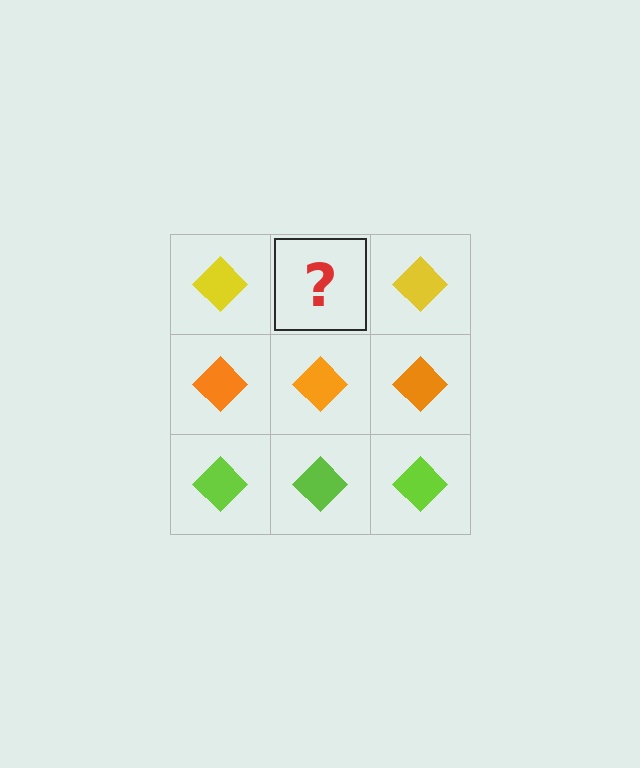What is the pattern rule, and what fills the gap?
The rule is that each row has a consistent color. The gap should be filled with a yellow diamond.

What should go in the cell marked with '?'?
The missing cell should contain a yellow diamond.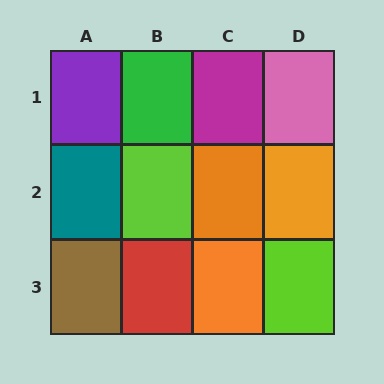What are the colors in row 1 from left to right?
Purple, green, magenta, pink.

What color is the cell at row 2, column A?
Teal.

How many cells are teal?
1 cell is teal.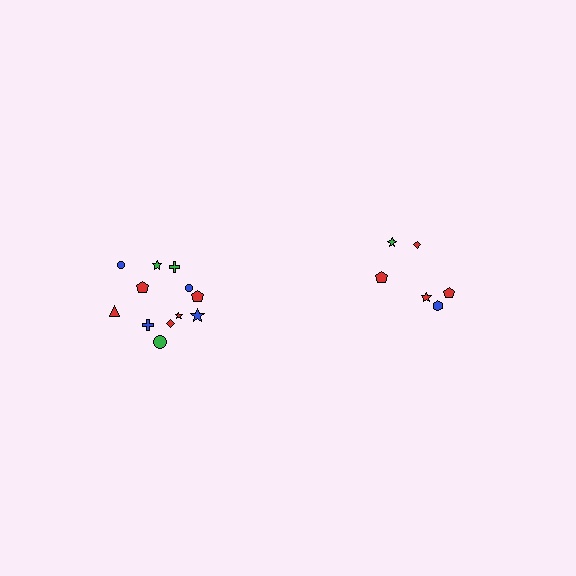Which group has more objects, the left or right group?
The left group.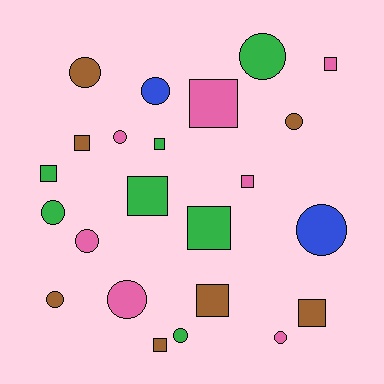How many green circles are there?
There are 3 green circles.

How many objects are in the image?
There are 23 objects.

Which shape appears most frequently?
Circle, with 12 objects.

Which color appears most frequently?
Pink, with 7 objects.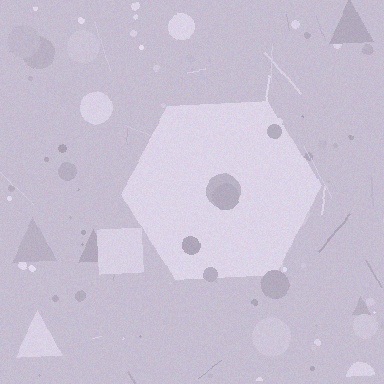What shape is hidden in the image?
A hexagon is hidden in the image.